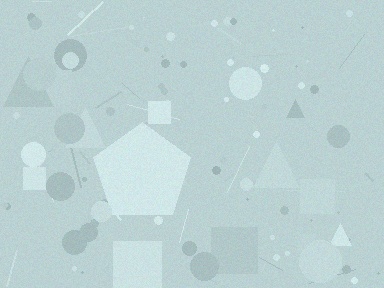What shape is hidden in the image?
A pentagon is hidden in the image.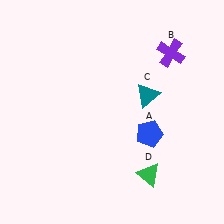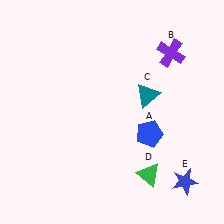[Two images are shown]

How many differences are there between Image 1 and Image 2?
There is 1 difference between the two images.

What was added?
A blue star (E) was added in Image 2.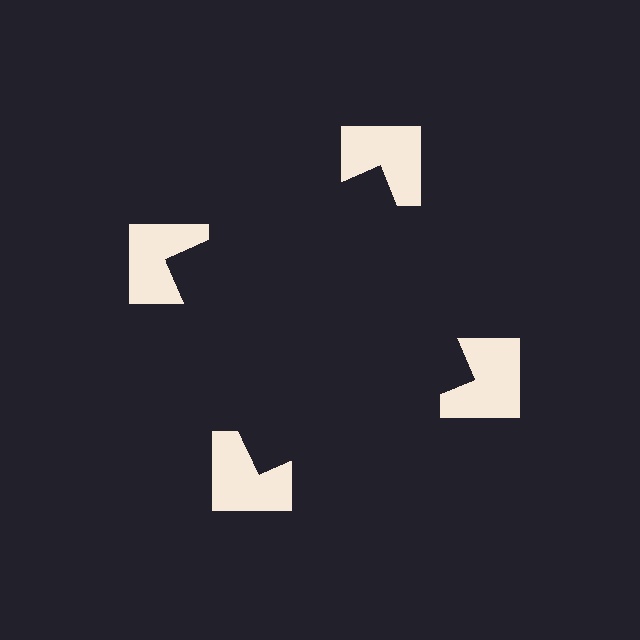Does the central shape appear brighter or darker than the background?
It typically appears slightly darker than the background, even though no actual brightness change is drawn.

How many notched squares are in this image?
There are 4 — one at each vertex of the illusory square.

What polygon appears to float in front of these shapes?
An illusory square — its edges are inferred from the aligned wedge cuts in the notched squares, not physically drawn.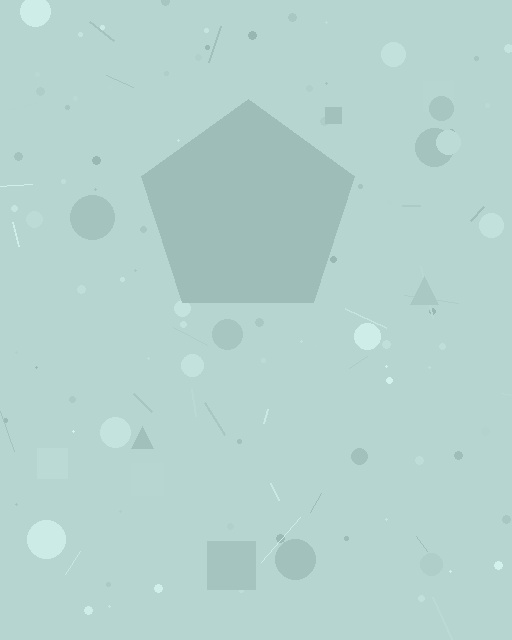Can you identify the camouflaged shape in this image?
The camouflaged shape is a pentagon.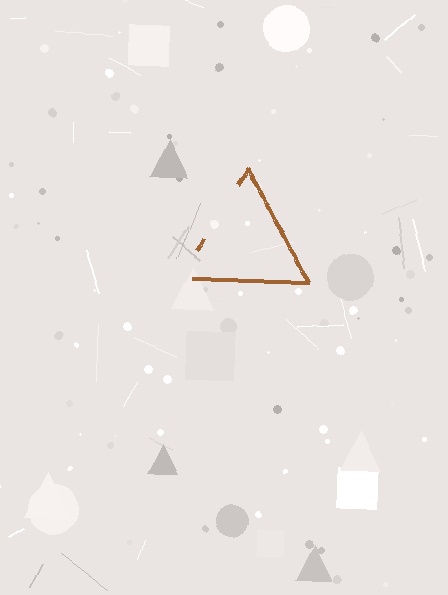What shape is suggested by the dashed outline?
The dashed outline suggests a triangle.